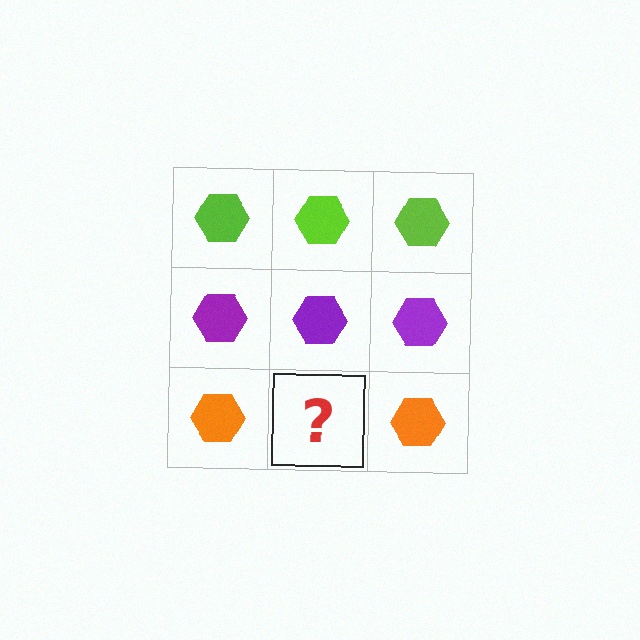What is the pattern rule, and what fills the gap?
The rule is that each row has a consistent color. The gap should be filled with an orange hexagon.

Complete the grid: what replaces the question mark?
The question mark should be replaced with an orange hexagon.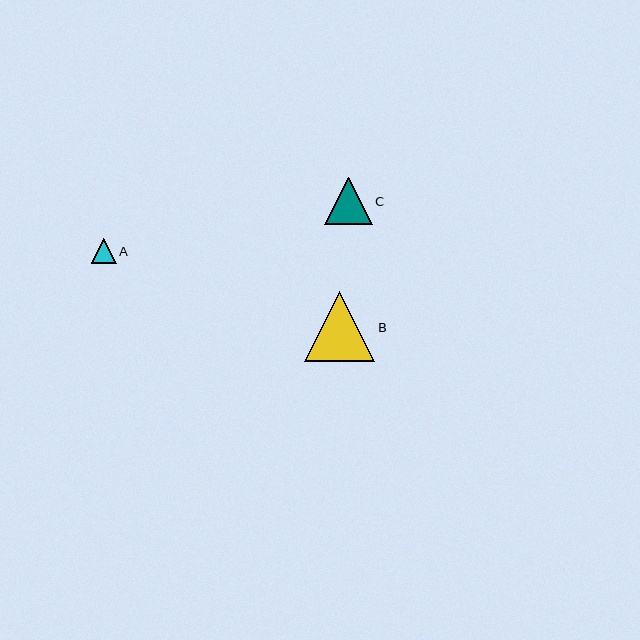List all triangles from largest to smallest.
From largest to smallest: B, C, A.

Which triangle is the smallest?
Triangle A is the smallest with a size of approximately 25 pixels.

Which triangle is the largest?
Triangle B is the largest with a size of approximately 70 pixels.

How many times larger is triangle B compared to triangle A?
Triangle B is approximately 2.8 times the size of triangle A.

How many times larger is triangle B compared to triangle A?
Triangle B is approximately 2.8 times the size of triangle A.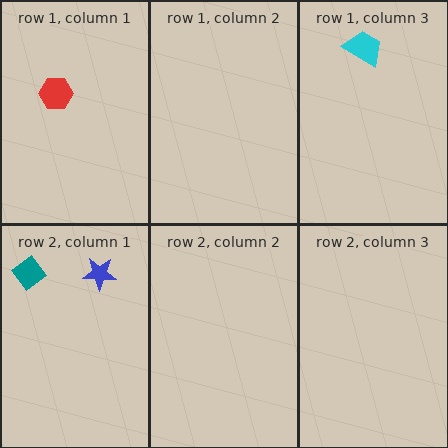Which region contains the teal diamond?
The row 2, column 1 region.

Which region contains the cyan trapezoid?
The row 1, column 3 region.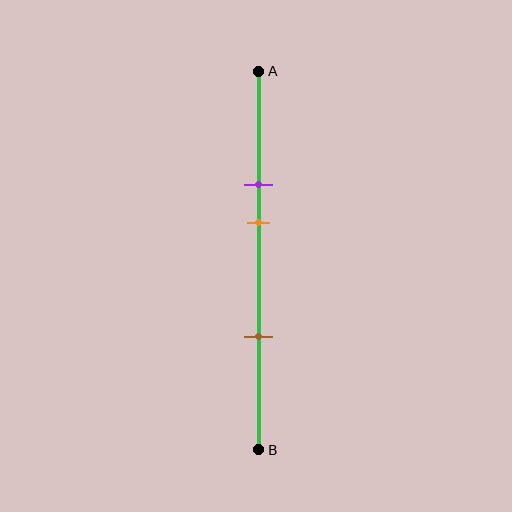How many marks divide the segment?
There are 3 marks dividing the segment.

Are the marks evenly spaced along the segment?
No, the marks are not evenly spaced.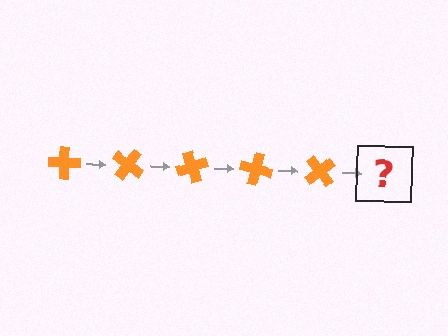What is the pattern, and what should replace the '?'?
The pattern is that the cross rotates 35 degrees each step. The '?' should be an orange cross rotated 175 degrees.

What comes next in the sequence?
The next element should be an orange cross rotated 175 degrees.